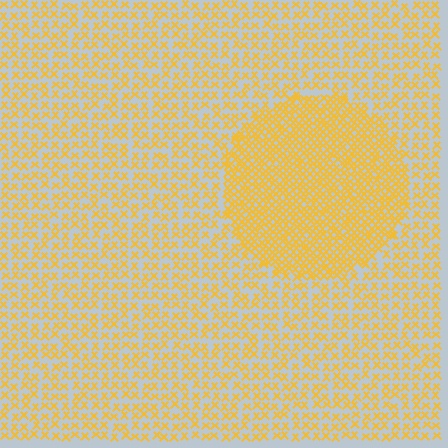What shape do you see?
I see a circle.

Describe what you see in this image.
The image contains small yellow elements arranged at two different densities. A circle-shaped region is visible where the elements are more densely packed than the surrounding area.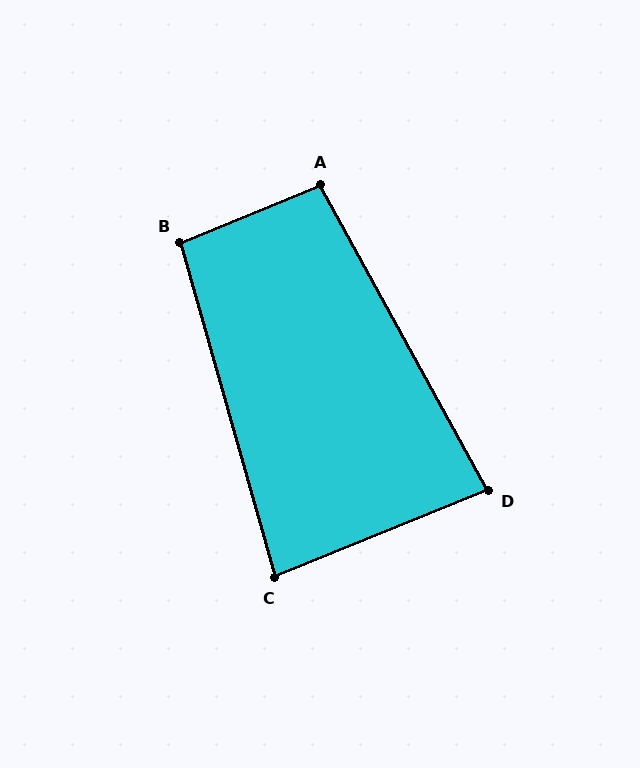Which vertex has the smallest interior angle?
D, at approximately 83 degrees.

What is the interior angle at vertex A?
Approximately 96 degrees (obtuse).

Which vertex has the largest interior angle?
B, at approximately 97 degrees.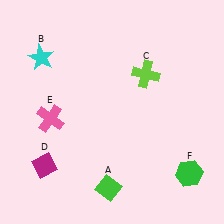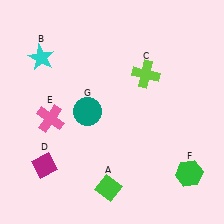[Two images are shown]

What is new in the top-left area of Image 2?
A teal circle (G) was added in the top-left area of Image 2.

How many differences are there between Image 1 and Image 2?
There is 1 difference between the two images.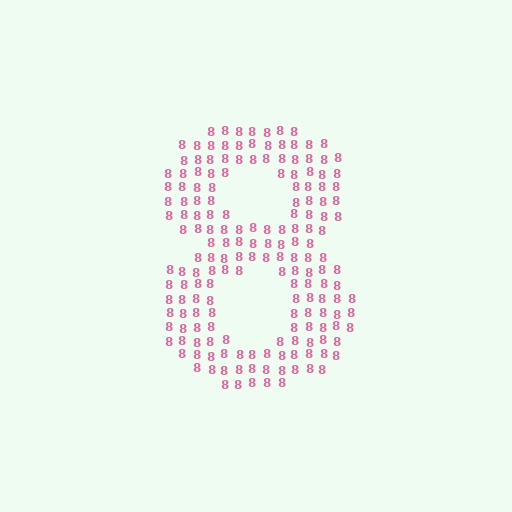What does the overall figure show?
The overall figure shows the digit 8.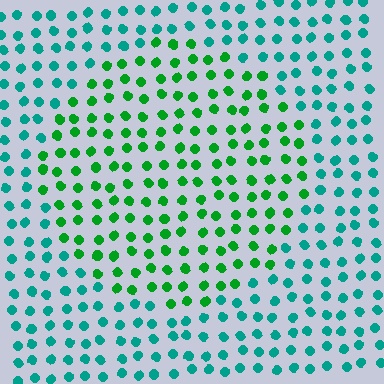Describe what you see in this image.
The image is filled with small teal elements in a uniform arrangement. A circle-shaped region is visible where the elements are tinted to a slightly different hue, forming a subtle color boundary.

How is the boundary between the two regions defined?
The boundary is defined purely by a slight shift in hue (about 42 degrees). Spacing, size, and orientation are identical on both sides.